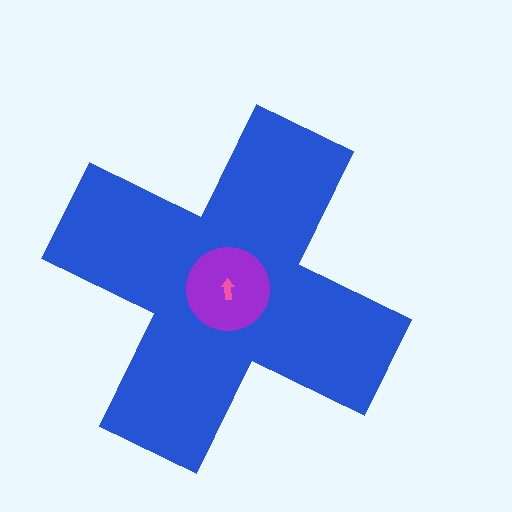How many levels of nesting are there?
3.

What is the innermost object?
The pink arrow.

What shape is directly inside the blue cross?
The purple circle.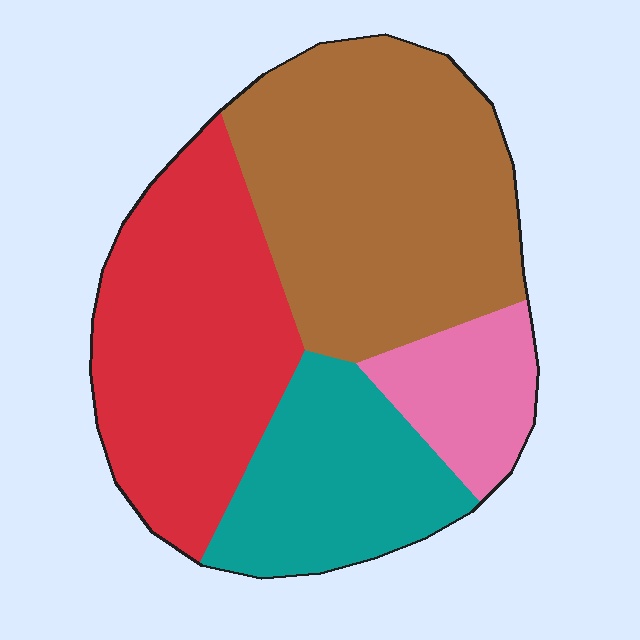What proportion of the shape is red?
Red covers roughly 30% of the shape.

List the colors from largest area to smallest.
From largest to smallest: brown, red, teal, pink.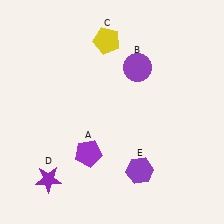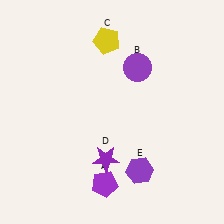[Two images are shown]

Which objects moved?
The objects that moved are: the purple pentagon (A), the purple star (D).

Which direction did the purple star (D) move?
The purple star (D) moved right.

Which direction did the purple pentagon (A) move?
The purple pentagon (A) moved down.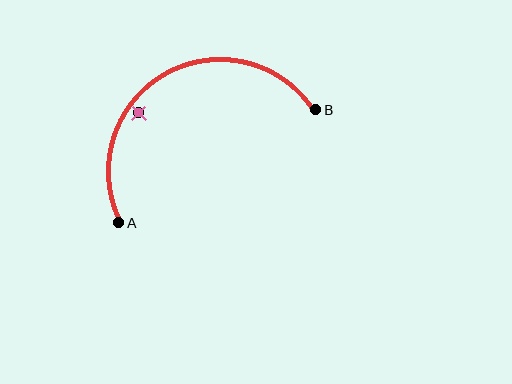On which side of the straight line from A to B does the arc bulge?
The arc bulges above the straight line connecting A and B.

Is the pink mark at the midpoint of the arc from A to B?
No — the pink mark does not lie on the arc at all. It sits slightly inside the curve.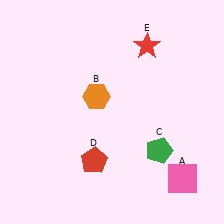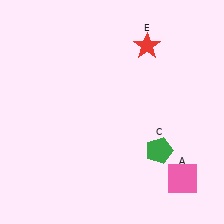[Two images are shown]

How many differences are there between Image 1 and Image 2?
There are 2 differences between the two images.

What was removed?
The orange hexagon (B), the red pentagon (D) were removed in Image 2.